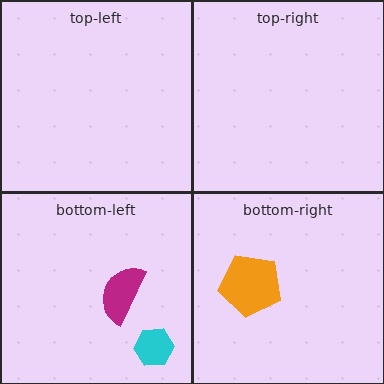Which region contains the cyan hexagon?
The bottom-left region.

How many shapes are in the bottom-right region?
1.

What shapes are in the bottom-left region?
The magenta semicircle, the cyan hexagon.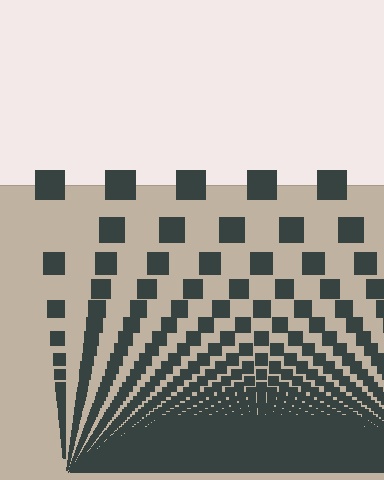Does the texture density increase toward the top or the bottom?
Density increases toward the bottom.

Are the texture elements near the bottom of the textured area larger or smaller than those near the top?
Smaller. The gradient is inverted — elements near the bottom are smaller and denser.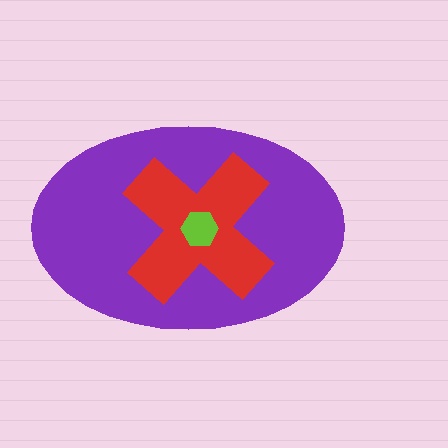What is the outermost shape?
The purple ellipse.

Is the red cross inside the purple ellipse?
Yes.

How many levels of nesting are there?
3.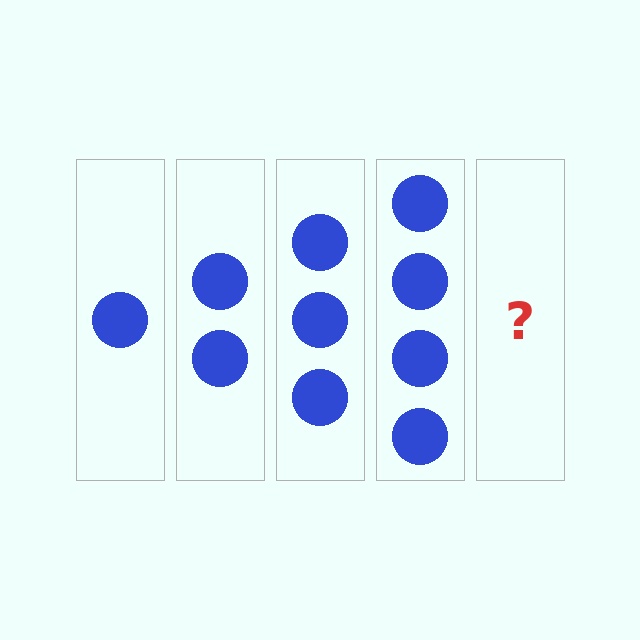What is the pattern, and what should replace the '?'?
The pattern is that each step adds one more circle. The '?' should be 5 circles.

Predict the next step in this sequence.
The next step is 5 circles.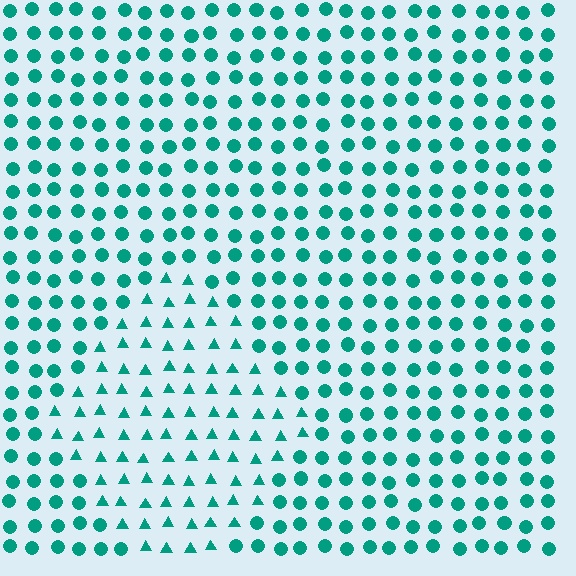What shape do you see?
I see a diamond.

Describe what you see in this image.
The image is filled with small teal elements arranged in a uniform grid. A diamond-shaped region contains triangles, while the surrounding area contains circles. The boundary is defined purely by the change in element shape.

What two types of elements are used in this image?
The image uses triangles inside the diamond region and circles outside it.